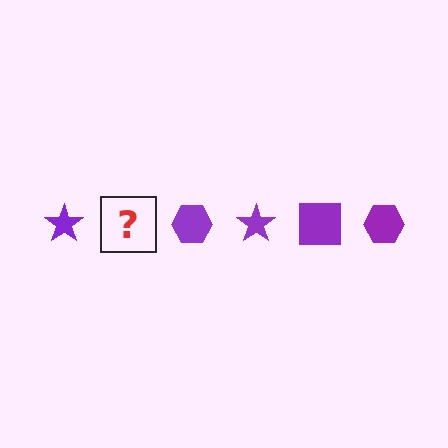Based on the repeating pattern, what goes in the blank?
The blank should be a purple square.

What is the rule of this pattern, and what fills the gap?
The rule is that the pattern cycles through star, square, hexagon shapes in purple. The gap should be filled with a purple square.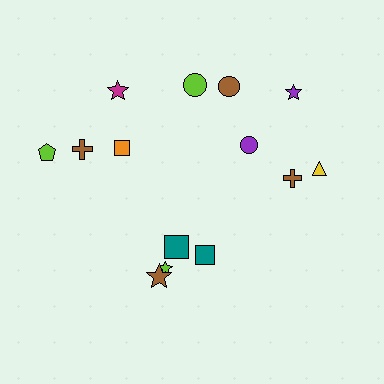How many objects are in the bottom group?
There are 4 objects.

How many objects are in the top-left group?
There are 4 objects.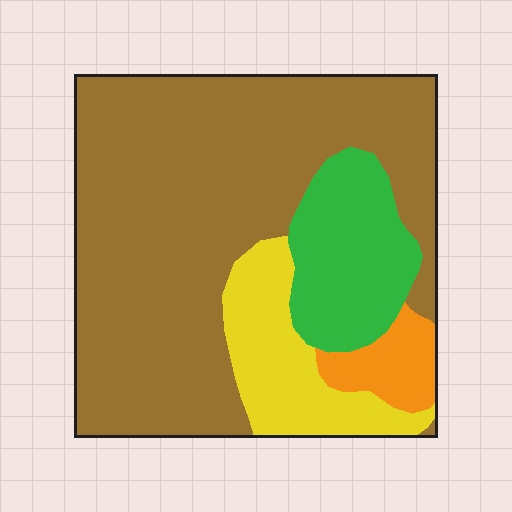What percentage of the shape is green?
Green takes up about one sixth (1/6) of the shape.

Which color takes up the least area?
Orange, at roughly 5%.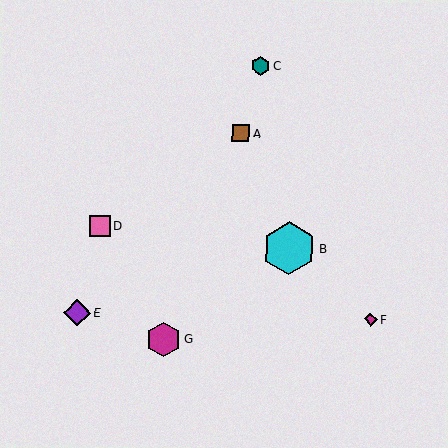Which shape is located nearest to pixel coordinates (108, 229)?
The pink square (labeled D) at (100, 226) is nearest to that location.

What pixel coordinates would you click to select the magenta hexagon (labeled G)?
Click at (163, 339) to select the magenta hexagon G.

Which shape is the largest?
The cyan hexagon (labeled B) is the largest.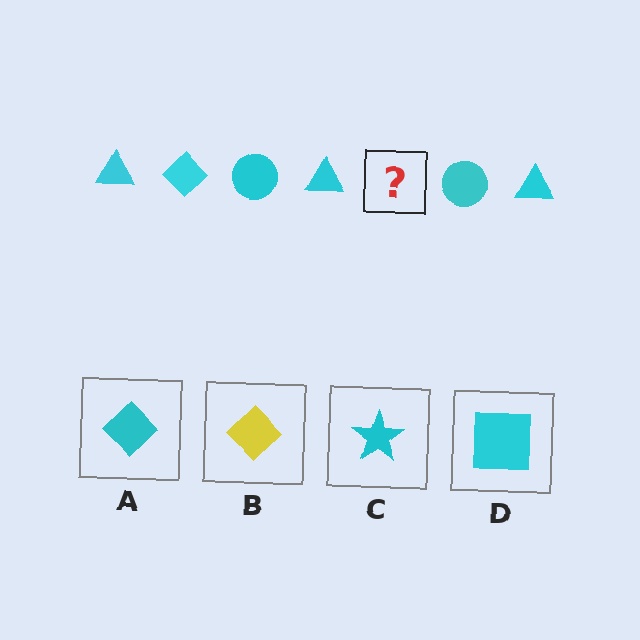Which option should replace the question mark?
Option A.